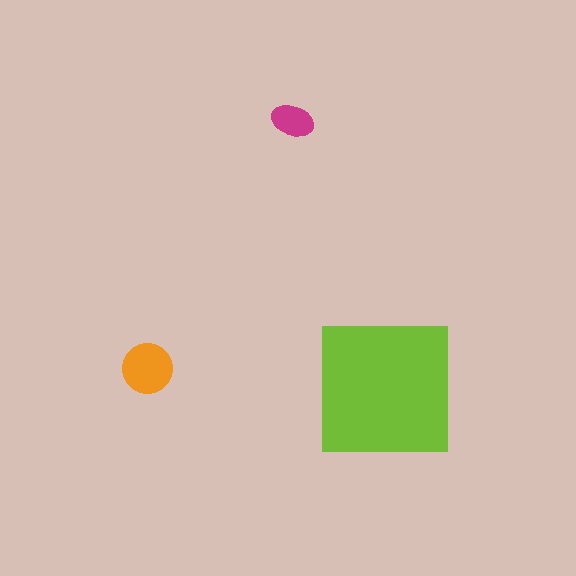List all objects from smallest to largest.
The magenta ellipse, the orange circle, the lime square.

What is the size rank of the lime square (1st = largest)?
1st.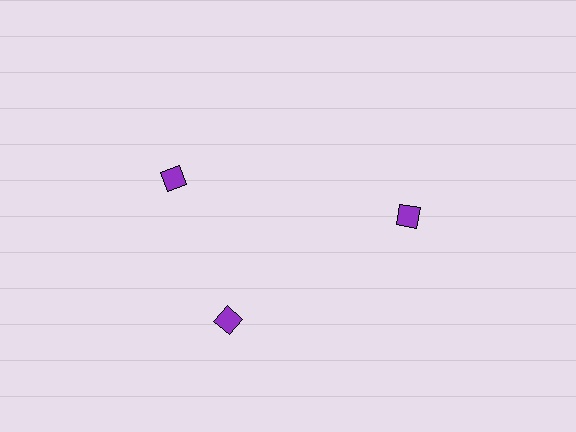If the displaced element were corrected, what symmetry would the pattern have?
It would have 3-fold rotational symmetry — the pattern would map onto itself every 120 degrees.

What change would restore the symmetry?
The symmetry would be restored by rotating it back into even spacing with its neighbors so that all 3 diamonds sit at equal angles and equal distance from the center.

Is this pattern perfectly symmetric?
No. The 3 purple diamonds are arranged in a ring, but one element near the 11 o'clock position is rotated out of alignment along the ring, breaking the 3-fold rotational symmetry.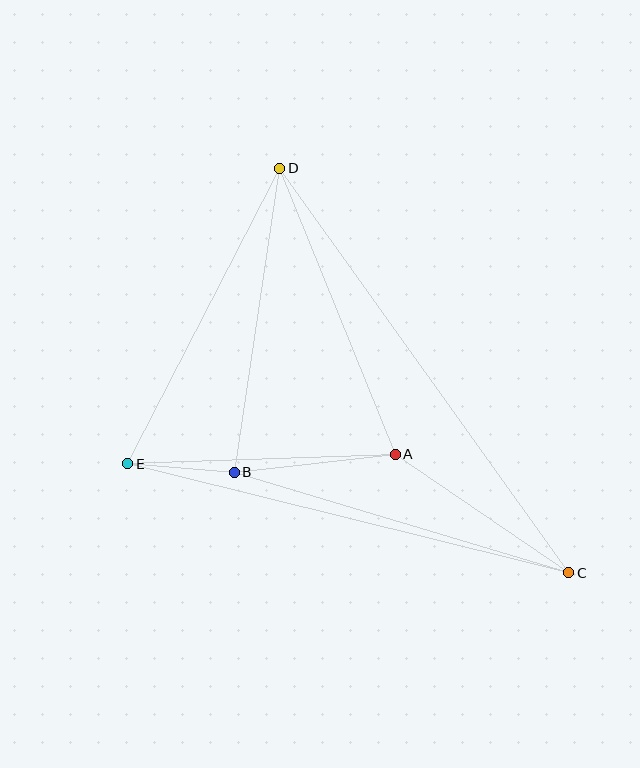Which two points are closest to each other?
Points B and E are closest to each other.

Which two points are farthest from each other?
Points C and D are farthest from each other.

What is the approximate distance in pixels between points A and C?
The distance between A and C is approximately 210 pixels.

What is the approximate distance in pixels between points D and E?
The distance between D and E is approximately 332 pixels.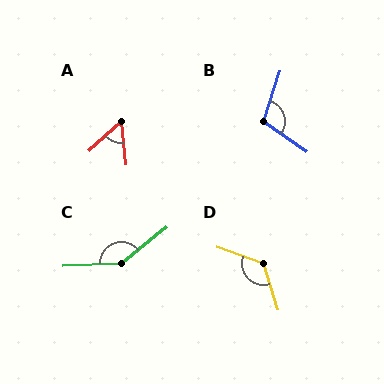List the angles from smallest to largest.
A (53°), B (107°), D (127°), C (143°).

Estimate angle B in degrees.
Approximately 107 degrees.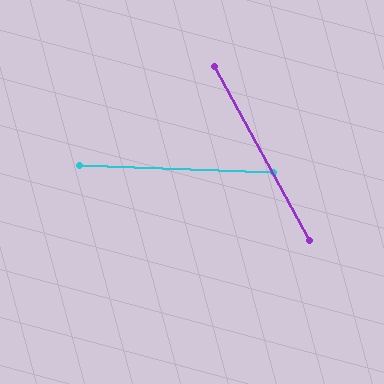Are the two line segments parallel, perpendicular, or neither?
Neither parallel nor perpendicular — they differ by about 59°.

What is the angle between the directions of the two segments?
Approximately 59 degrees.